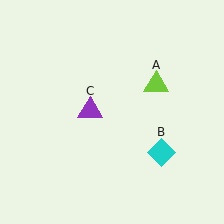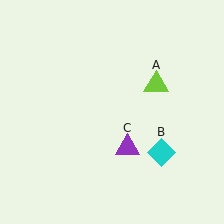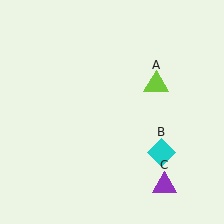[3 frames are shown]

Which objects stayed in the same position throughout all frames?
Lime triangle (object A) and cyan diamond (object B) remained stationary.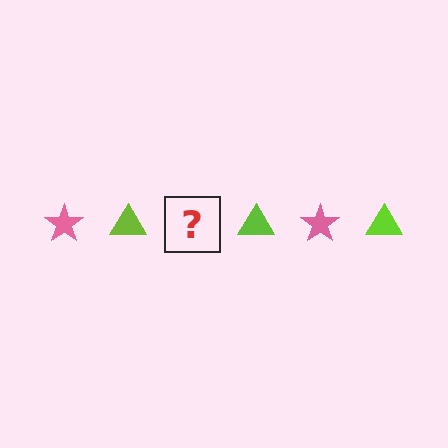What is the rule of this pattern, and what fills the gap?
The rule is that the pattern alternates between pink star and lime triangle. The gap should be filled with a pink star.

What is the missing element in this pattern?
The missing element is a pink star.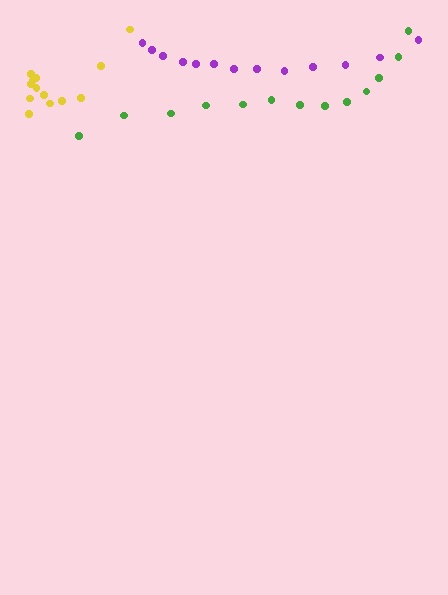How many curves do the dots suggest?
There are 3 distinct paths.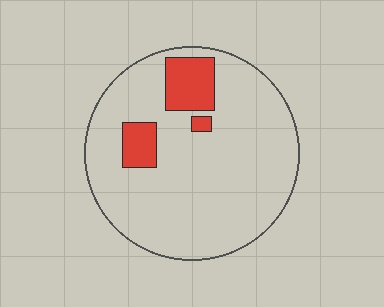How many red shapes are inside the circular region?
3.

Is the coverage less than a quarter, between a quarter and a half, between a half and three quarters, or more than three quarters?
Less than a quarter.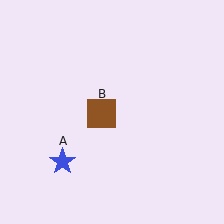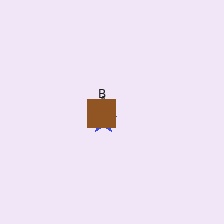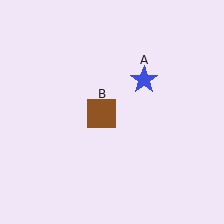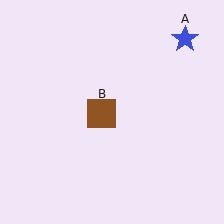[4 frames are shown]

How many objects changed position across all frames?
1 object changed position: blue star (object A).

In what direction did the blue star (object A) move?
The blue star (object A) moved up and to the right.